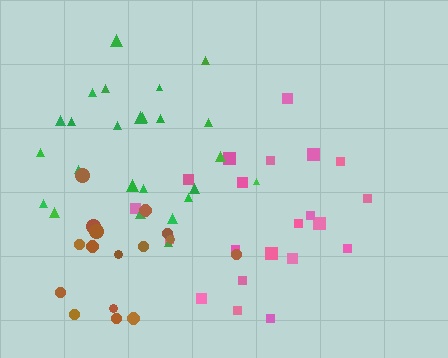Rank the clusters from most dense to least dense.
green, pink, brown.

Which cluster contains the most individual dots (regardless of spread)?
Green (26).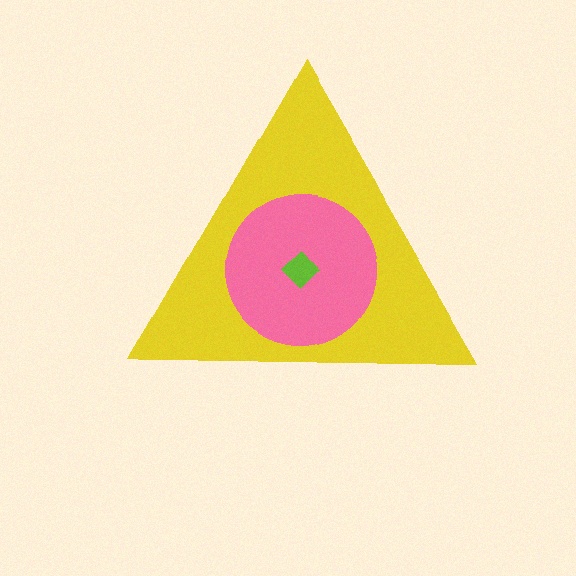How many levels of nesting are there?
3.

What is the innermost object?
The lime diamond.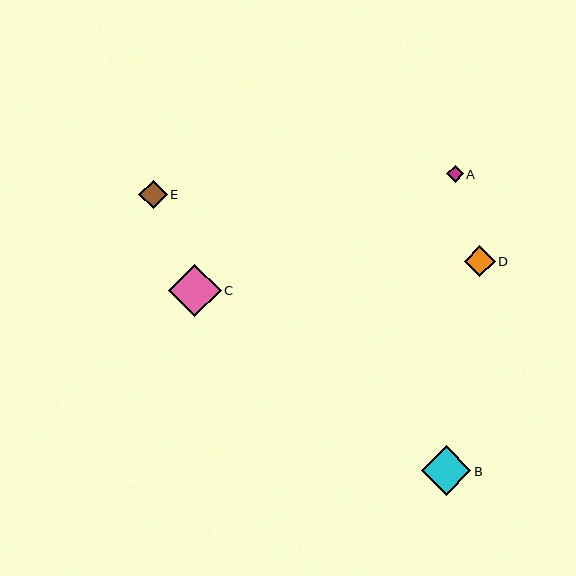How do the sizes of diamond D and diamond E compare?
Diamond D and diamond E are approximately the same size.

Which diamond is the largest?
Diamond C is the largest with a size of approximately 52 pixels.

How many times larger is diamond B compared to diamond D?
Diamond B is approximately 1.6 times the size of diamond D.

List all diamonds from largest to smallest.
From largest to smallest: C, B, D, E, A.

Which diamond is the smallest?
Diamond A is the smallest with a size of approximately 17 pixels.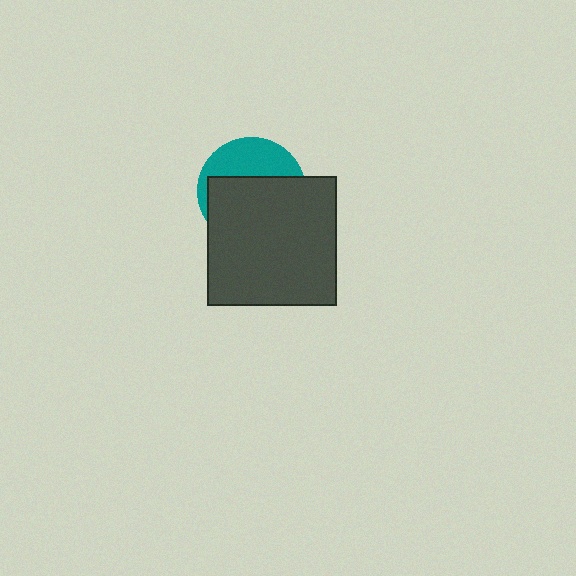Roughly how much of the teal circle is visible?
A small part of it is visible (roughly 36%).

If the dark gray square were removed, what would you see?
You would see the complete teal circle.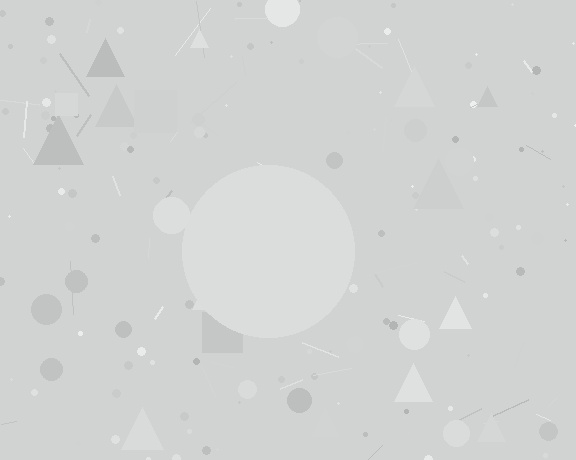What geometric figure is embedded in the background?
A circle is embedded in the background.